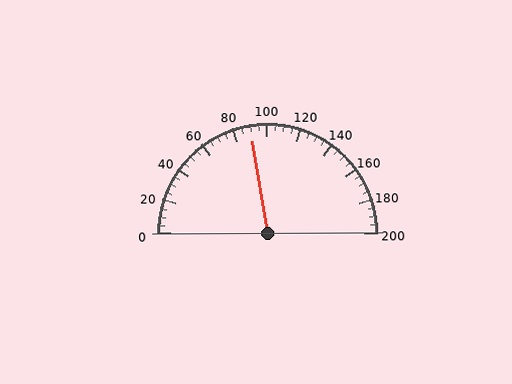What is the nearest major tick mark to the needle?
The nearest major tick mark is 80.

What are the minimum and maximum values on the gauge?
The gauge ranges from 0 to 200.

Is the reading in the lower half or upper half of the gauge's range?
The reading is in the lower half of the range (0 to 200).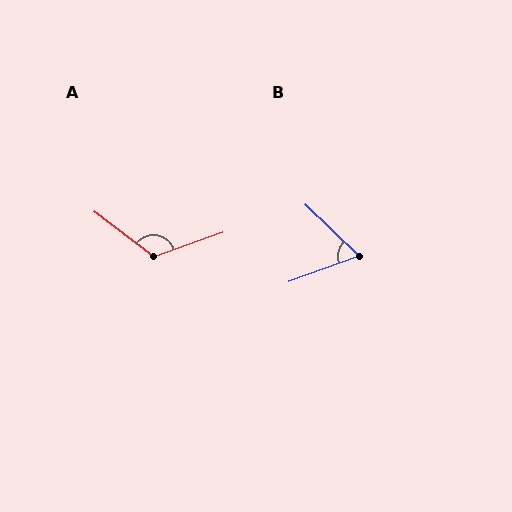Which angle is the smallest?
B, at approximately 64 degrees.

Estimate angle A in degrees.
Approximately 124 degrees.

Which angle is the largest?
A, at approximately 124 degrees.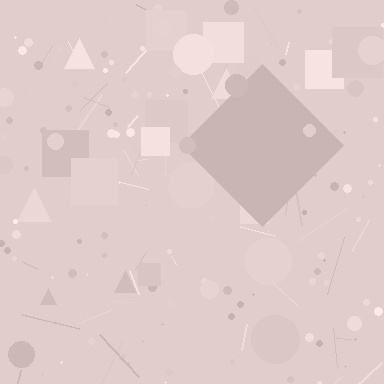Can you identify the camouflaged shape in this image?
The camouflaged shape is a diamond.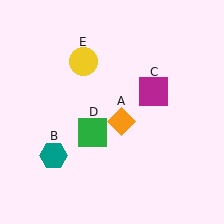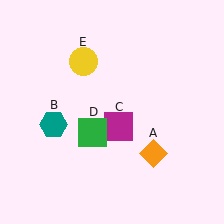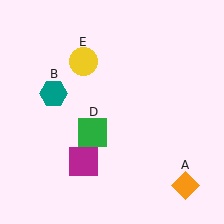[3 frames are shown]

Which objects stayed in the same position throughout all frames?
Green square (object D) and yellow circle (object E) remained stationary.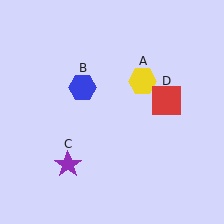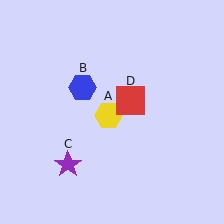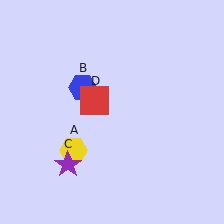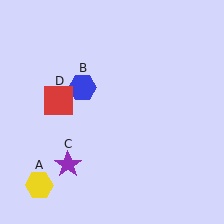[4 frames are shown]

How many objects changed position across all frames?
2 objects changed position: yellow hexagon (object A), red square (object D).